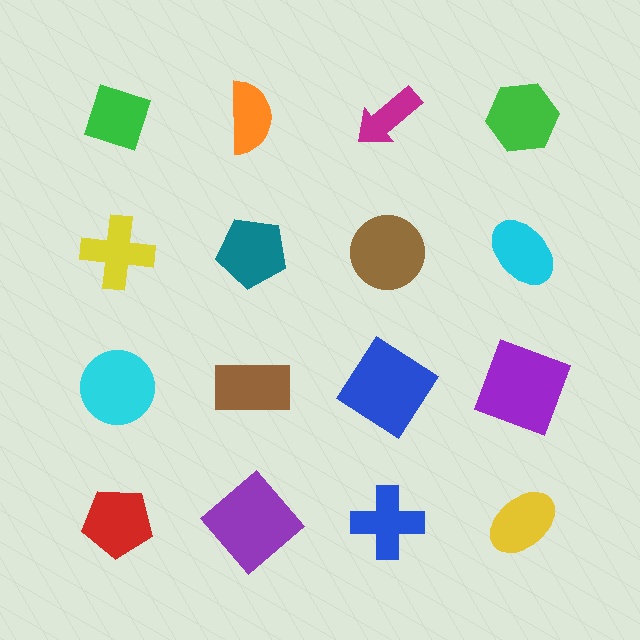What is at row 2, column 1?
A yellow cross.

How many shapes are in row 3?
4 shapes.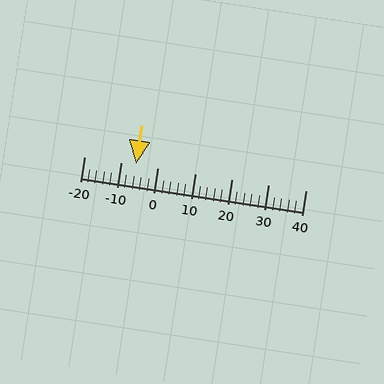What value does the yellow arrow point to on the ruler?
The yellow arrow points to approximately -6.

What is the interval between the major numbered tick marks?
The major tick marks are spaced 10 units apart.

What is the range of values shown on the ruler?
The ruler shows values from -20 to 40.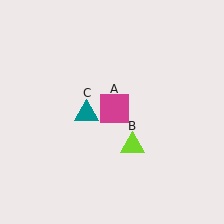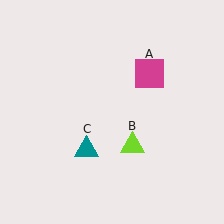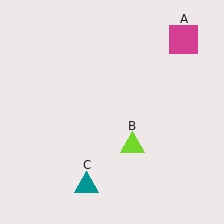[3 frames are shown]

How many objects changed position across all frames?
2 objects changed position: magenta square (object A), teal triangle (object C).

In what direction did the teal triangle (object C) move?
The teal triangle (object C) moved down.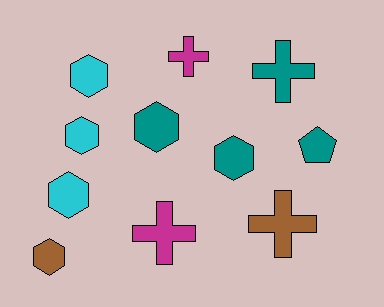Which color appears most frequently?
Teal, with 4 objects.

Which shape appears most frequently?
Hexagon, with 6 objects.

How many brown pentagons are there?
There are no brown pentagons.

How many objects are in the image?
There are 11 objects.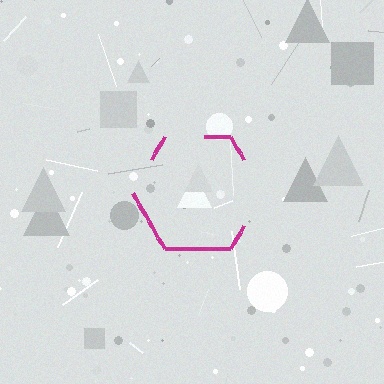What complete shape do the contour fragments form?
The contour fragments form a hexagon.